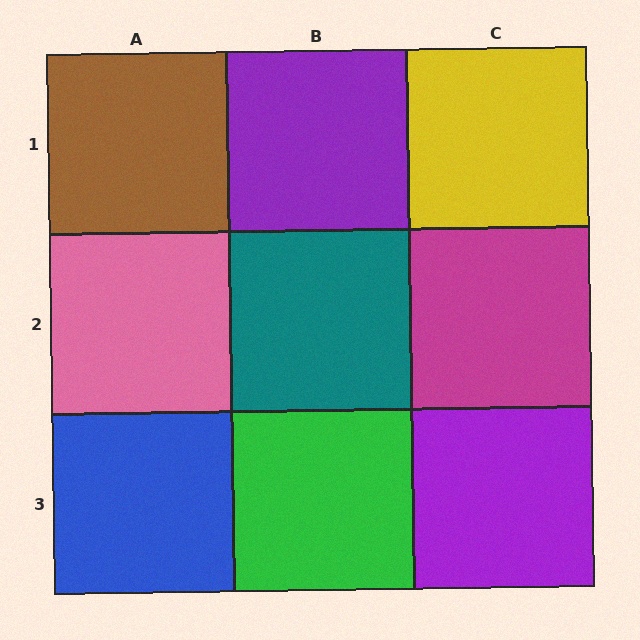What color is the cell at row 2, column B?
Teal.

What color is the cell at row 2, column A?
Pink.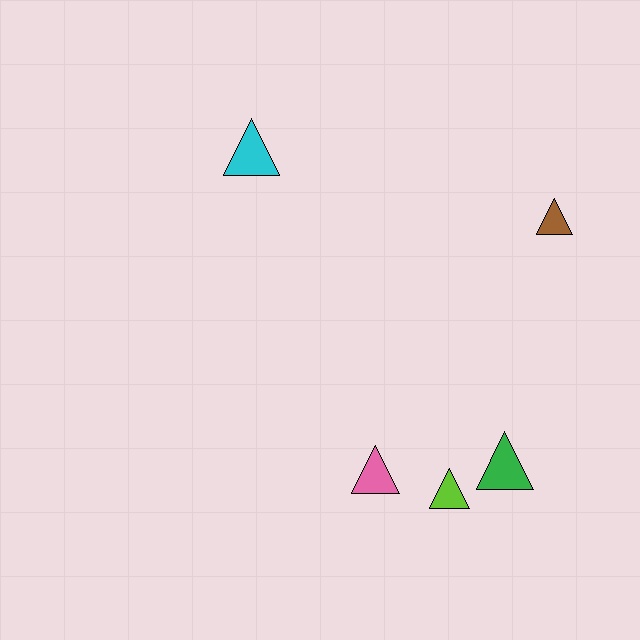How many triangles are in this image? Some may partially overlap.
There are 5 triangles.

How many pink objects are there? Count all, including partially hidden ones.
There is 1 pink object.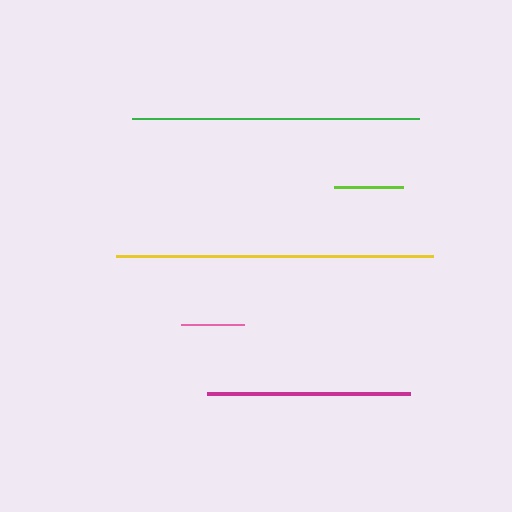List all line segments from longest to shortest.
From longest to shortest: yellow, green, magenta, lime, pink.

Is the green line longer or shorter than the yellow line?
The yellow line is longer than the green line.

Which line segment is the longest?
The yellow line is the longest at approximately 317 pixels.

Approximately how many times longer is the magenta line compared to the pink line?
The magenta line is approximately 3.2 times the length of the pink line.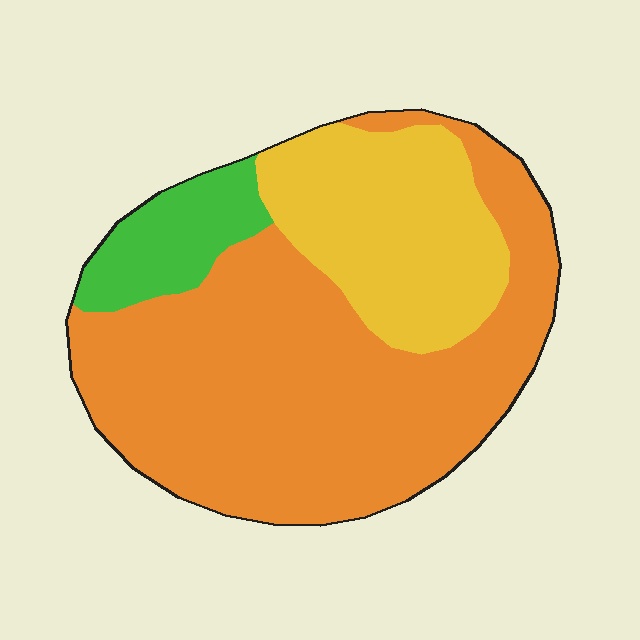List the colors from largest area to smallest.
From largest to smallest: orange, yellow, green.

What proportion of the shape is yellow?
Yellow covers around 25% of the shape.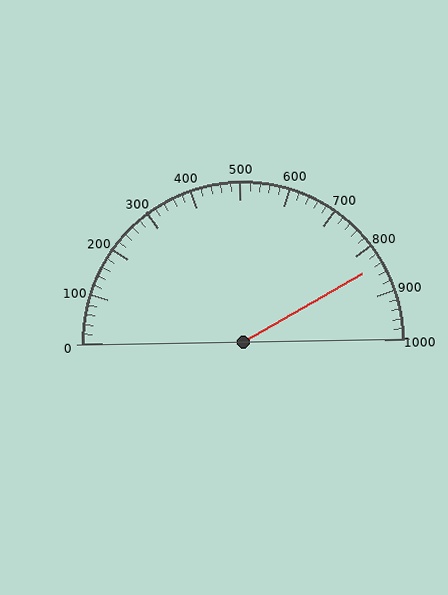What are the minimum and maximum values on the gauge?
The gauge ranges from 0 to 1000.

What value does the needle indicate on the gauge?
The needle indicates approximately 840.